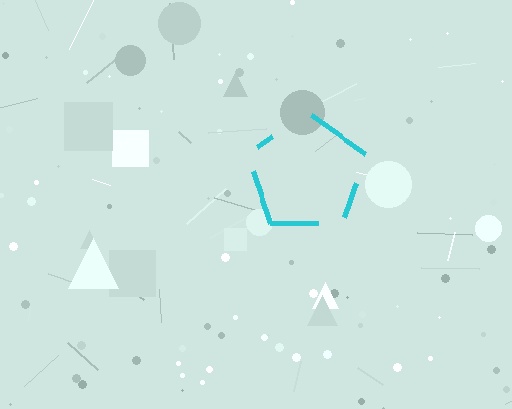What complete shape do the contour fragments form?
The contour fragments form a pentagon.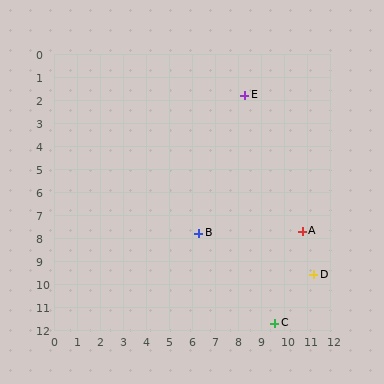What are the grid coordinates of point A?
Point A is at approximately (10.8, 7.7).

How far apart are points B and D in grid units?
Points B and D are about 5.3 grid units apart.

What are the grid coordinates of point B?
Point B is at approximately (6.3, 7.8).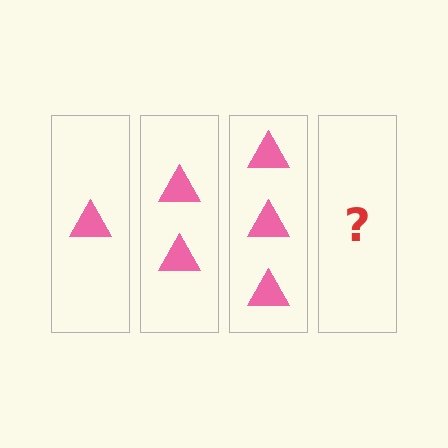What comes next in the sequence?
The next element should be 4 triangles.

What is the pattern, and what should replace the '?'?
The pattern is that each step adds one more triangle. The '?' should be 4 triangles.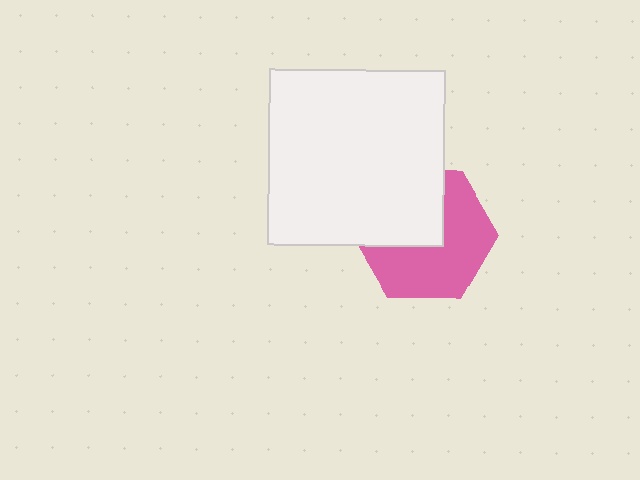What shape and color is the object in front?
The object in front is a white square.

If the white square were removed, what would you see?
You would see the complete pink hexagon.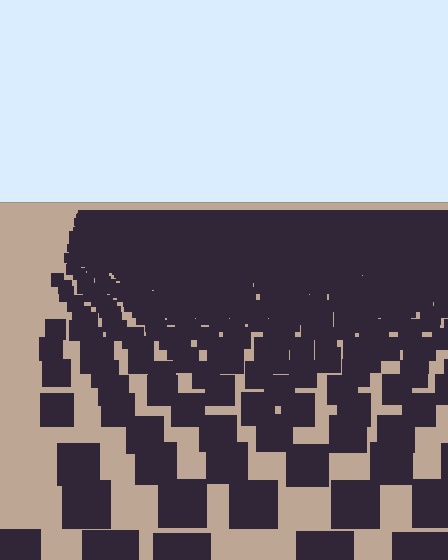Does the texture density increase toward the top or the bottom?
Density increases toward the top.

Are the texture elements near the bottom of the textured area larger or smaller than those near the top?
Larger. Near the bottom, elements are closer to the viewer and appear at a bigger on-screen size.